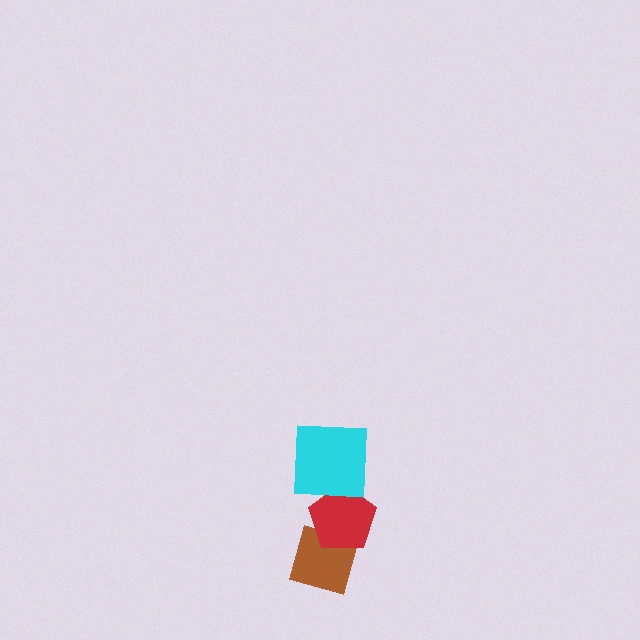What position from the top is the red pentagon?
The red pentagon is 2nd from the top.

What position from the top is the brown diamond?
The brown diamond is 3rd from the top.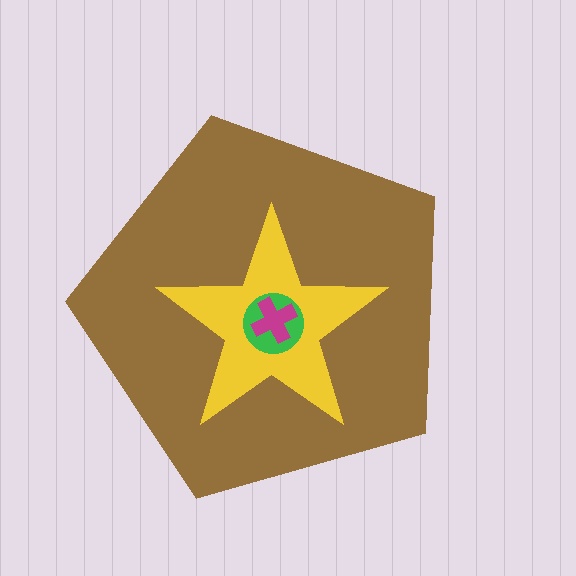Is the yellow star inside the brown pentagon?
Yes.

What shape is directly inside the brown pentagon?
The yellow star.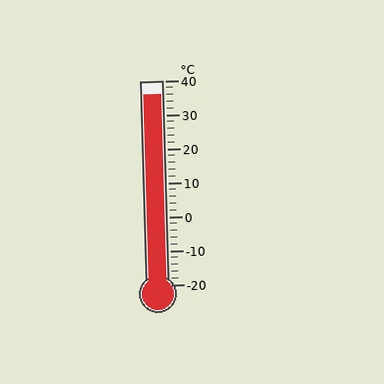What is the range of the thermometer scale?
The thermometer scale ranges from -20°C to 40°C.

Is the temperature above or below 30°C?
The temperature is above 30°C.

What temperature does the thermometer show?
The thermometer shows approximately 36°C.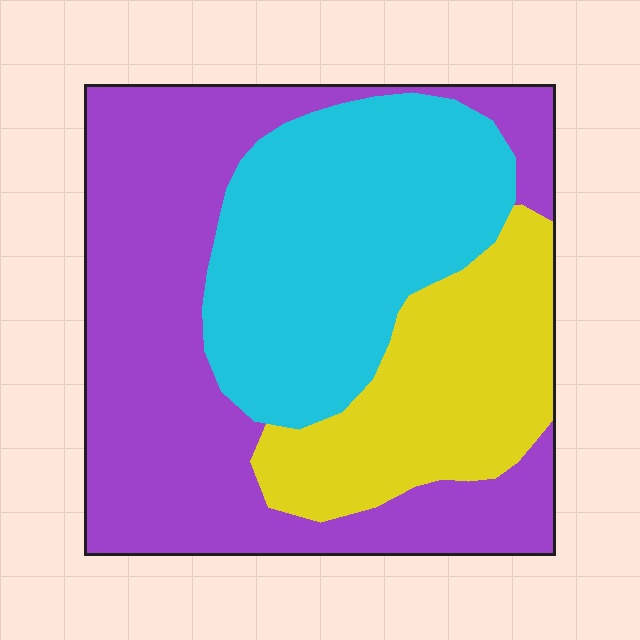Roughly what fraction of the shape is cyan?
Cyan takes up about one third (1/3) of the shape.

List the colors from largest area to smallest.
From largest to smallest: purple, cyan, yellow.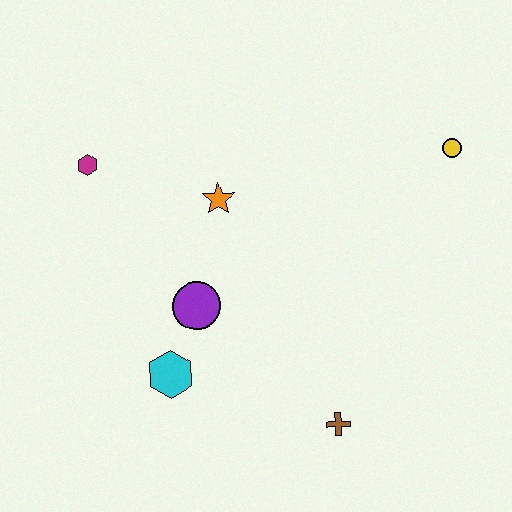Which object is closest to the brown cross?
The cyan hexagon is closest to the brown cross.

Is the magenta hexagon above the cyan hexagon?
Yes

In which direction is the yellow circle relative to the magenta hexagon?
The yellow circle is to the right of the magenta hexagon.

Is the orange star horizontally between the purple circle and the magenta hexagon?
No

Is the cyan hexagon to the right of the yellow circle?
No